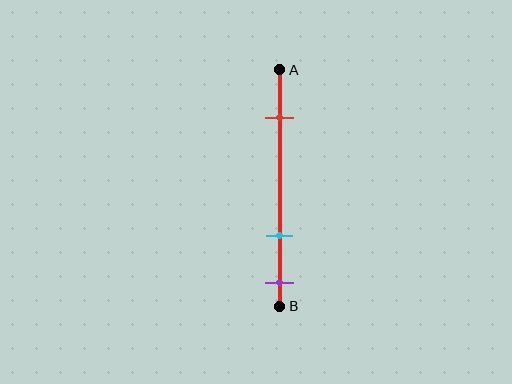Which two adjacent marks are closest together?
The cyan and purple marks are the closest adjacent pair.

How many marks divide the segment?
There are 3 marks dividing the segment.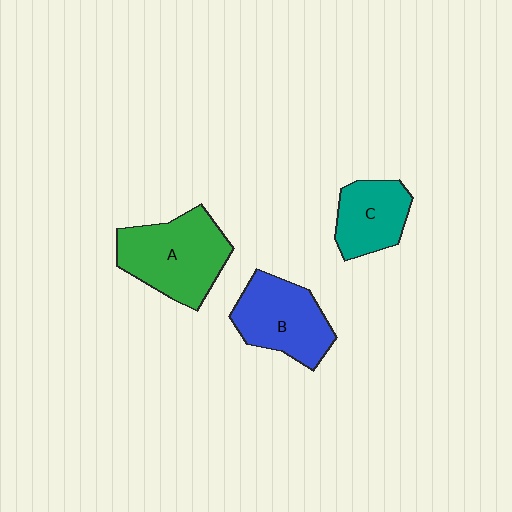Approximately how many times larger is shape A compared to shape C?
Approximately 1.5 times.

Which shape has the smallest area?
Shape C (teal).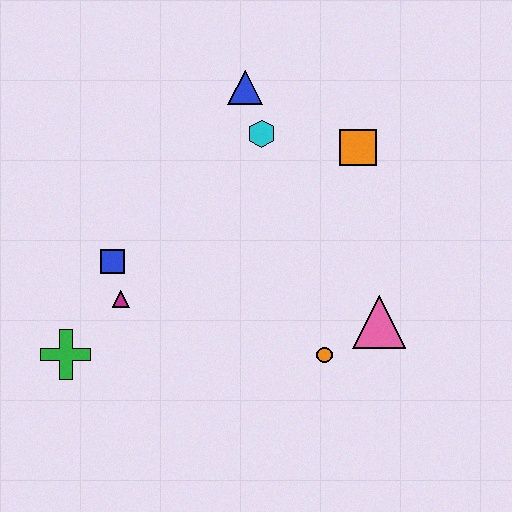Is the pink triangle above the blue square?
No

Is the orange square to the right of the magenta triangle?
Yes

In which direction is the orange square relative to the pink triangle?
The orange square is above the pink triangle.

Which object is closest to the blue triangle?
The cyan hexagon is closest to the blue triangle.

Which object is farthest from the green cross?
The orange square is farthest from the green cross.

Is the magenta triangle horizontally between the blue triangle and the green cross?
Yes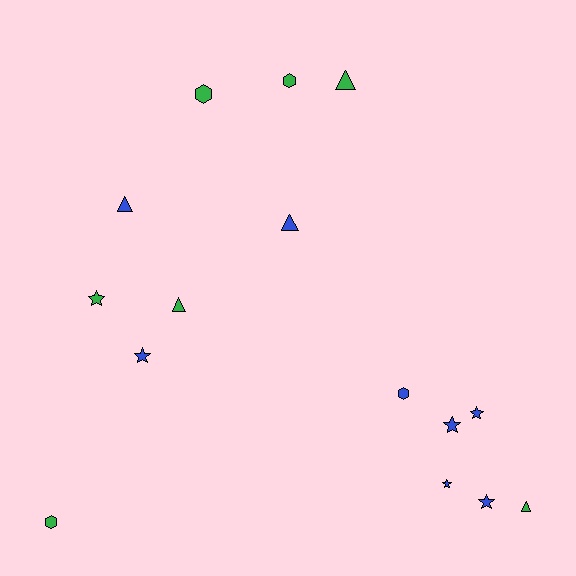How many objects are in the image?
There are 15 objects.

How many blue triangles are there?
There are 2 blue triangles.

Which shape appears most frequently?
Star, with 6 objects.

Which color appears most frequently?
Blue, with 8 objects.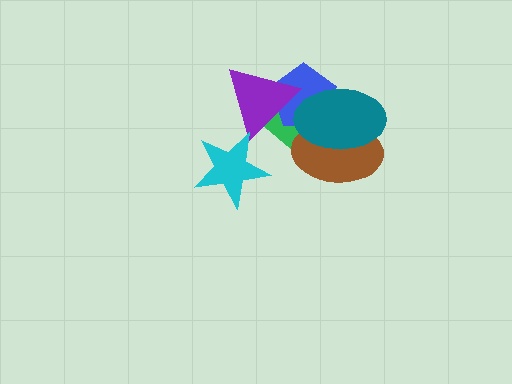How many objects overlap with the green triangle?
5 objects overlap with the green triangle.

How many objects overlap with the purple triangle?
3 objects overlap with the purple triangle.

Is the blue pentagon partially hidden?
Yes, it is partially covered by another shape.